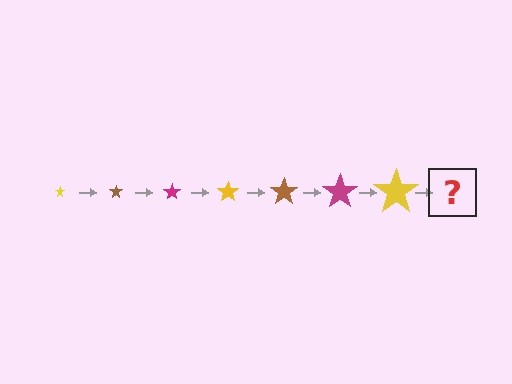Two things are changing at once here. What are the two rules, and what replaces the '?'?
The two rules are that the star grows larger each step and the color cycles through yellow, brown, and magenta. The '?' should be a brown star, larger than the previous one.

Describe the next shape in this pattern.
It should be a brown star, larger than the previous one.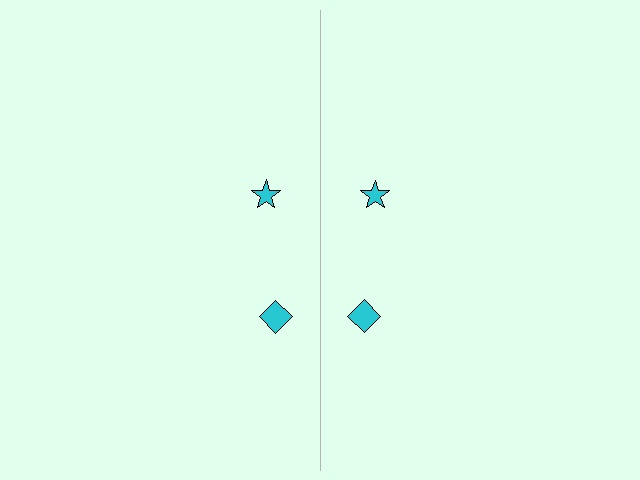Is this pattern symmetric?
Yes, this pattern has bilateral (reflection) symmetry.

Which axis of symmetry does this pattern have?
The pattern has a vertical axis of symmetry running through the center of the image.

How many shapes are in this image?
There are 4 shapes in this image.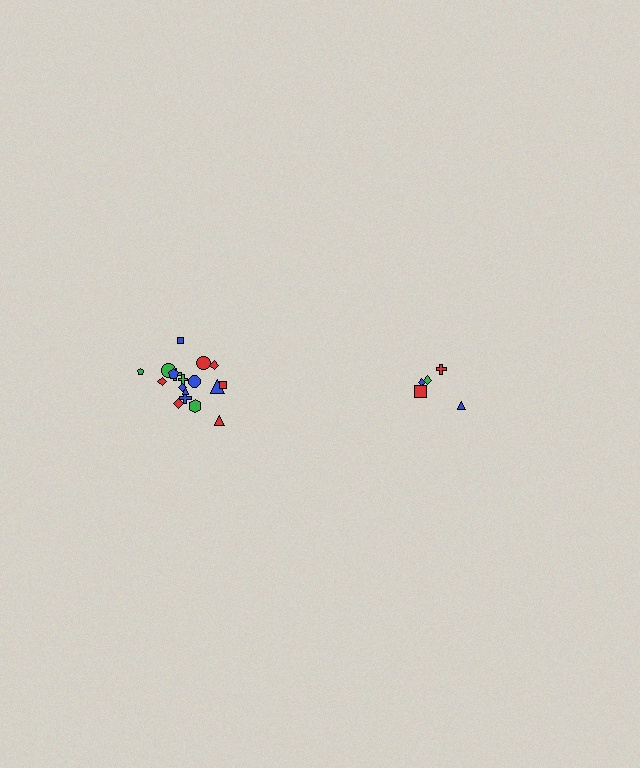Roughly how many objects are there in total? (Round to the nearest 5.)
Roughly 25 objects in total.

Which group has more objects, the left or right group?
The left group.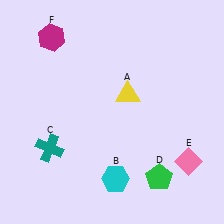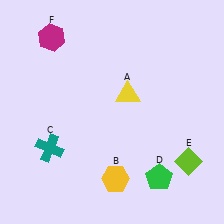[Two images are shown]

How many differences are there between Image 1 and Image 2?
There are 2 differences between the two images.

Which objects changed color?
B changed from cyan to yellow. E changed from pink to lime.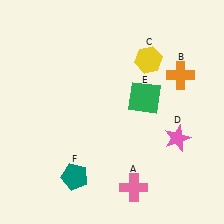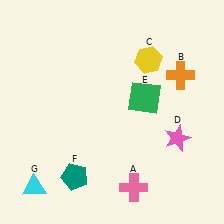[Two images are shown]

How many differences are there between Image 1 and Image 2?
There is 1 difference between the two images.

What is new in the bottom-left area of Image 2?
A cyan triangle (G) was added in the bottom-left area of Image 2.